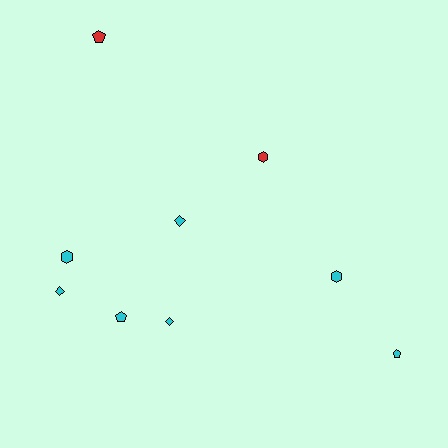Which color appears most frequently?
Cyan, with 7 objects.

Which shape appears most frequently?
Diamond, with 3 objects.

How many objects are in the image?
There are 9 objects.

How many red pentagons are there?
There is 1 red pentagon.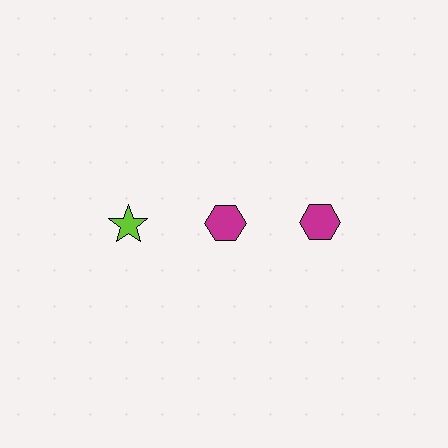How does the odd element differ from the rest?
It differs in both color (lime instead of magenta) and shape (star instead of hexagon).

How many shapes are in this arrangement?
There are 3 shapes arranged in a grid pattern.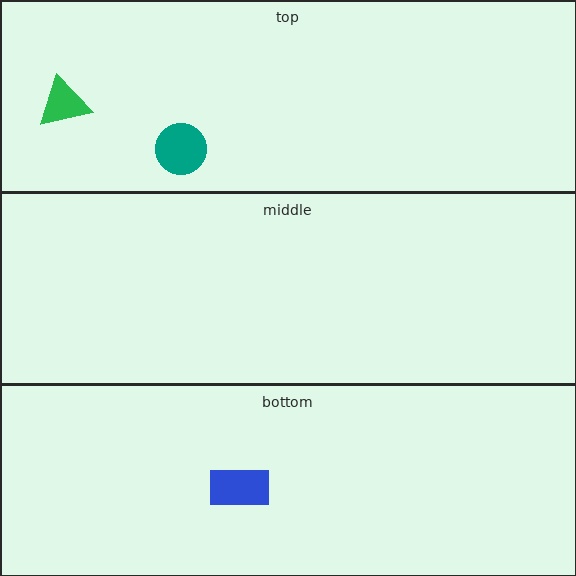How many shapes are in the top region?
2.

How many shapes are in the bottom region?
1.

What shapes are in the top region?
The green triangle, the teal circle.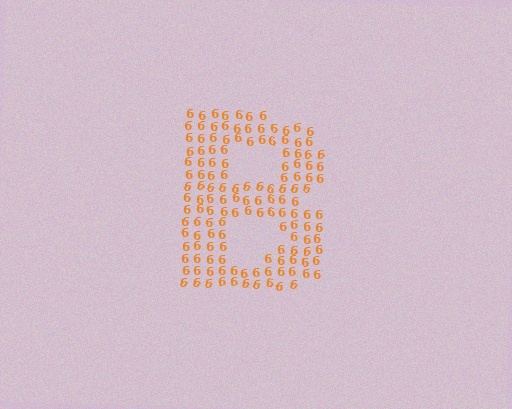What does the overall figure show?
The overall figure shows the letter B.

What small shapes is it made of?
It is made of small digit 6's.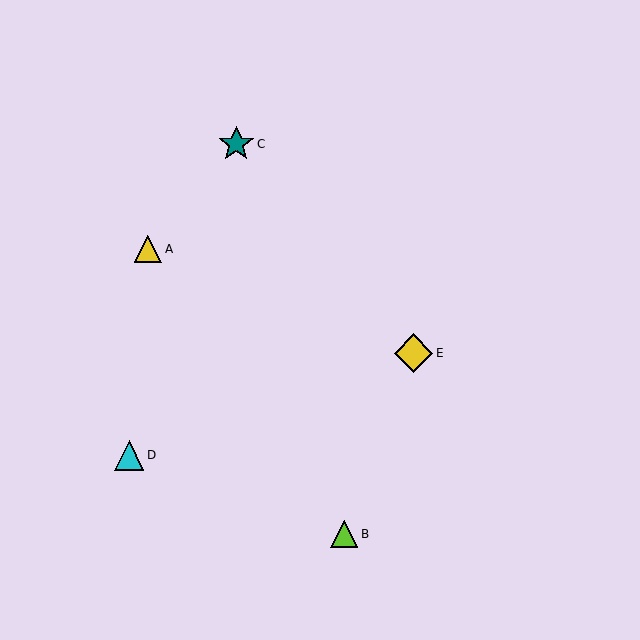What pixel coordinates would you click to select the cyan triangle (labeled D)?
Click at (129, 455) to select the cyan triangle D.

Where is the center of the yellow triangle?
The center of the yellow triangle is at (148, 249).